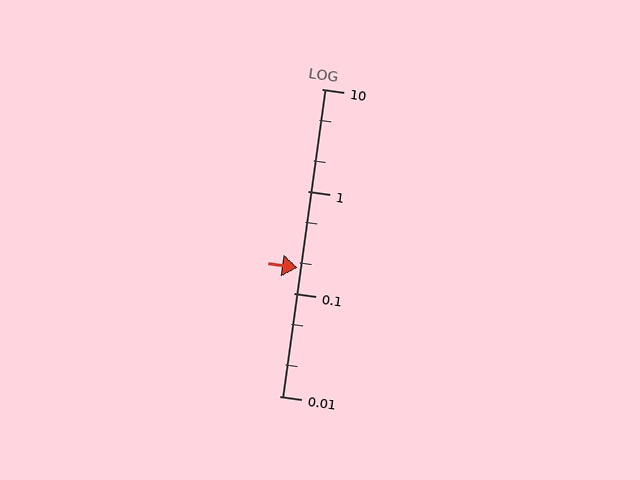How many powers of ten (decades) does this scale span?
The scale spans 3 decades, from 0.01 to 10.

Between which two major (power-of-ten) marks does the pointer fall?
The pointer is between 0.1 and 1.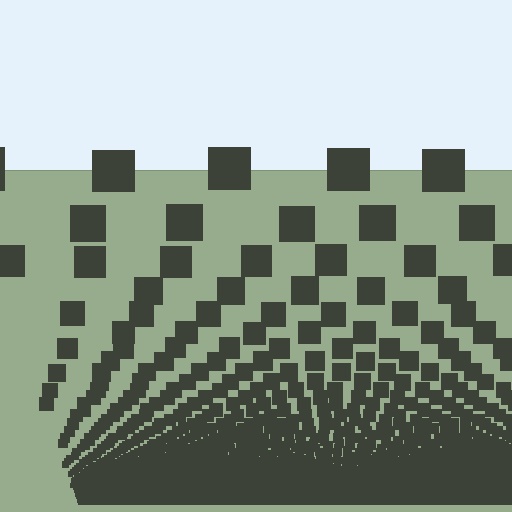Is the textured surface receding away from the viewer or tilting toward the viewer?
The surface appears to tilt toward the viewer. Texture elements get larger and sparser toward the top.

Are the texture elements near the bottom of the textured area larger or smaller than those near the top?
Smaller. The gradient is inverted — elements near the bottom are smaller and denser.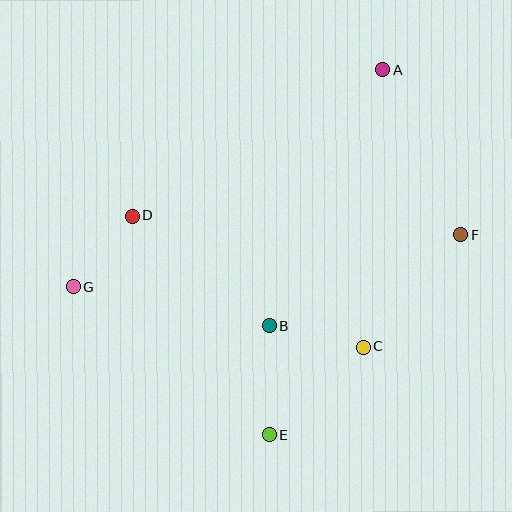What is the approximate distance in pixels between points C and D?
The distance between C and D is approximately 266 pixels.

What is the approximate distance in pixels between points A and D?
The distance between A and D is approximately 290 pixels.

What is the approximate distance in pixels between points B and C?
The distance between B and C is approximately 96 pixels.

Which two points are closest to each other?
Points D and G are closest to each other.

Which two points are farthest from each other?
Points F and G are farthest from each other.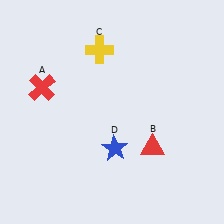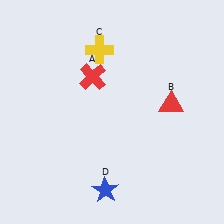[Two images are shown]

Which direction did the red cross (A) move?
The red cross (A) moved right.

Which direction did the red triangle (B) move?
The red triangle (B) moved up.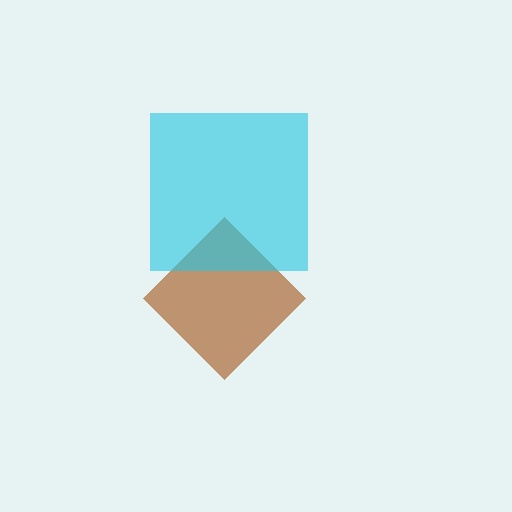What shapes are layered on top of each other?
The layered shapes are: a brown diamond, a cyan square.